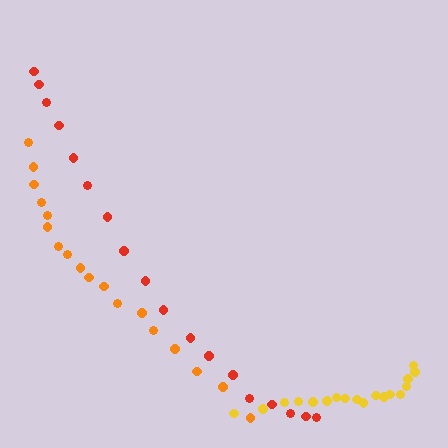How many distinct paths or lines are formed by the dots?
There are 3 distinct paths.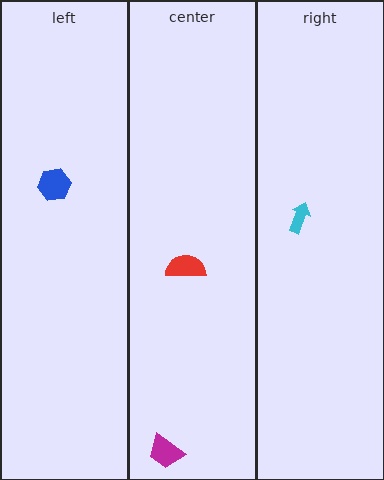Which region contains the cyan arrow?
The right region.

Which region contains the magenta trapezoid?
The center region.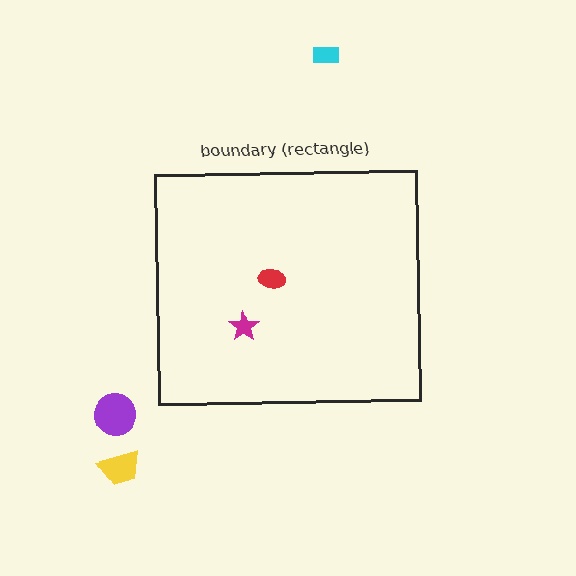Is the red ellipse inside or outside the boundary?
Inside.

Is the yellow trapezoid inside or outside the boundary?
Outside.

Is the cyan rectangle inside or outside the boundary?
Outside.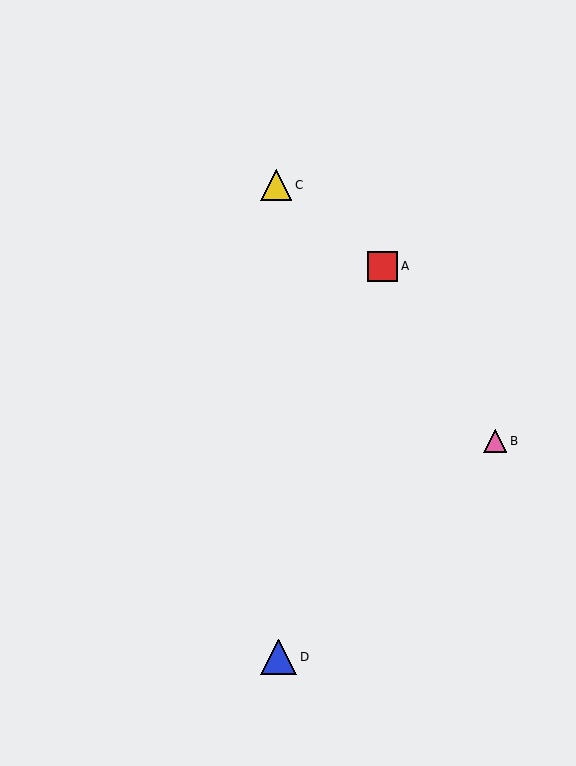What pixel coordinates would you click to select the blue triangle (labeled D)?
Click at (279, 657) to select the blue triangle D.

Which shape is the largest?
The blue triangle (labeled D) is the largest.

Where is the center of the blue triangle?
The center of the blue triangle is at (279, 657).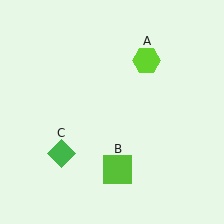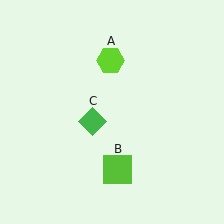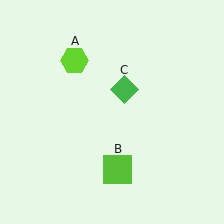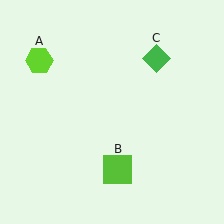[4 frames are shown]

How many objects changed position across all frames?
2 objects changed position: lime hexagon (object A), green diamond (object C).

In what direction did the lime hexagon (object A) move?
The lime hexagon (object A) moved left.